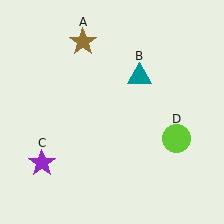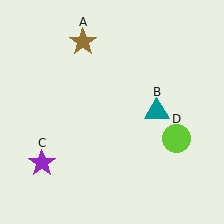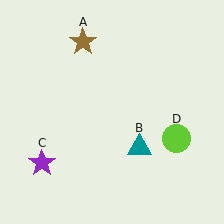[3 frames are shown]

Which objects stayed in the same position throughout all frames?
Brown star (object A) and purple star (object C) and lime circle (object D) remained stationary.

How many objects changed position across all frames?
1 object changed position: teal triangle (object B).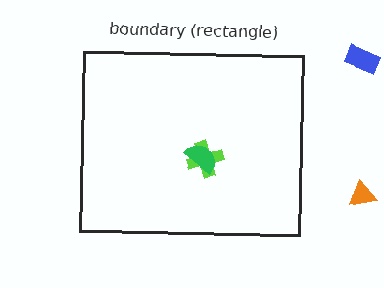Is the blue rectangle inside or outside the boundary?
Outside.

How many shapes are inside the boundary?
2 inside, 2 outside.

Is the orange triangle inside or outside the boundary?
Outside.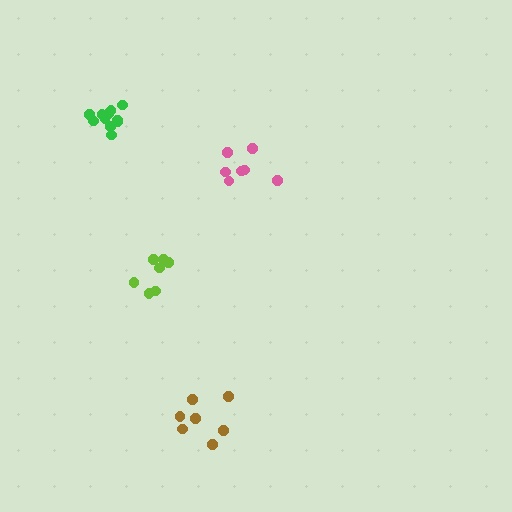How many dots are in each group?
Group 1: 7 dots, Group 2: 11 dots, Group 3: 7 dots, Group 4: 7 dots (32 total).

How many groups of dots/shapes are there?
There are 4 groups.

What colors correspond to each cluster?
The clusters are colored: lime, green, brown, pink.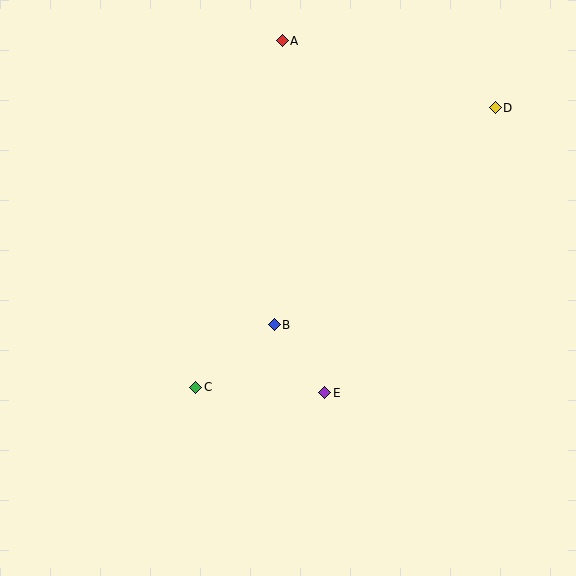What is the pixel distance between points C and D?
The distance between C and D is 410 pixels.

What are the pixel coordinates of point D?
Point D is at (495, 108).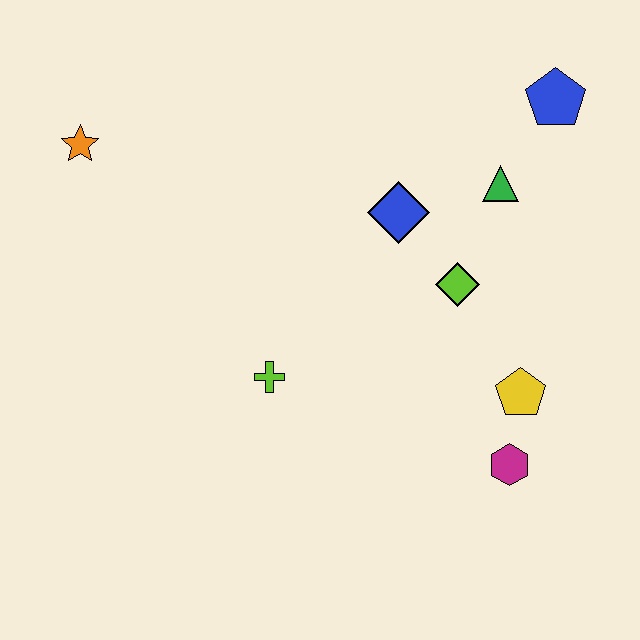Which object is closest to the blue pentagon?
The green triangle is closest to the blue pentagon.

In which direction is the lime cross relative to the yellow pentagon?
The lime cross is to the left of the yellow pentagon.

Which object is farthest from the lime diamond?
The orange star is farthest from the lime diamond.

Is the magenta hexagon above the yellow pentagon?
No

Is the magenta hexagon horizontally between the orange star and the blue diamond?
No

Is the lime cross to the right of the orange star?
Yes